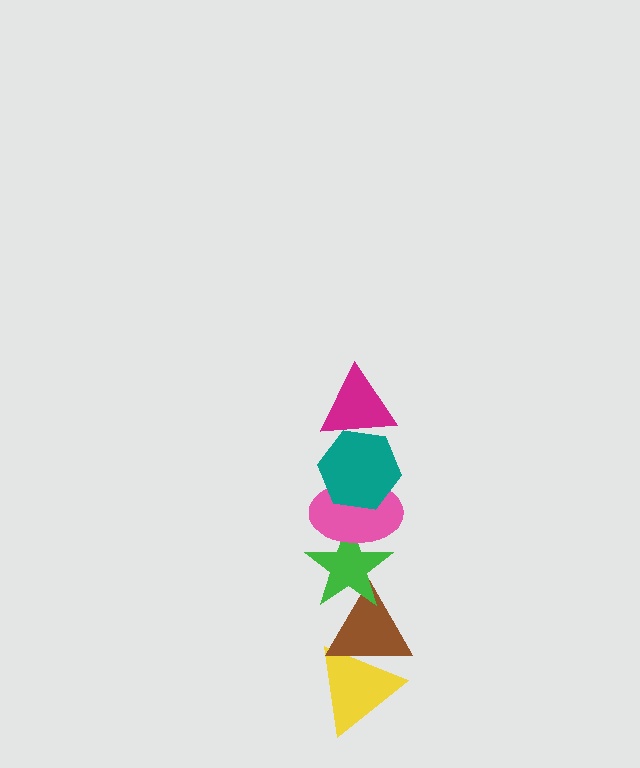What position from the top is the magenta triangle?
The magenta triangle is 1st from the top.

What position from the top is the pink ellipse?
The pink ellipse is 3rd from the top.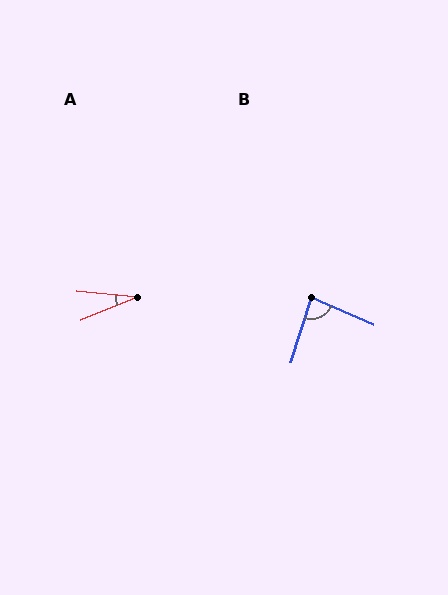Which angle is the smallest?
A, at approximately 27 degrees.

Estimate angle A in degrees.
Approximately 27 degrees.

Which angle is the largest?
B, at approximately 84 degrees.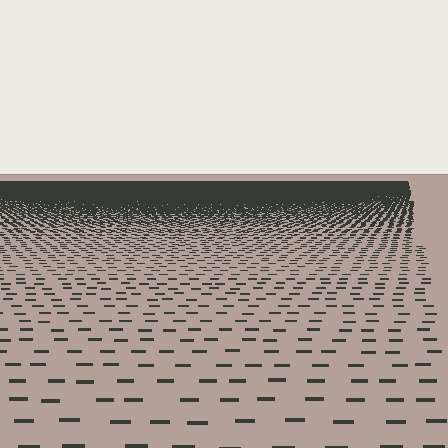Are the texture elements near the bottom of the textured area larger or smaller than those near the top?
Larger. Near the bottom, elements are closer to the viewer and appear at a bigger on-screen size.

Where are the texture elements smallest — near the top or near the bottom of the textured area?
Near the top.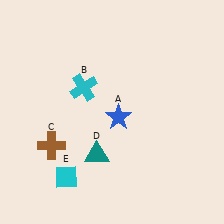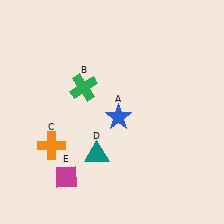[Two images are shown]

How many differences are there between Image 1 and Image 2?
There are 3 differences between the two images.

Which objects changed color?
B changed from cyan to green. C changed from brown to orange. E changed from cyan to magenta.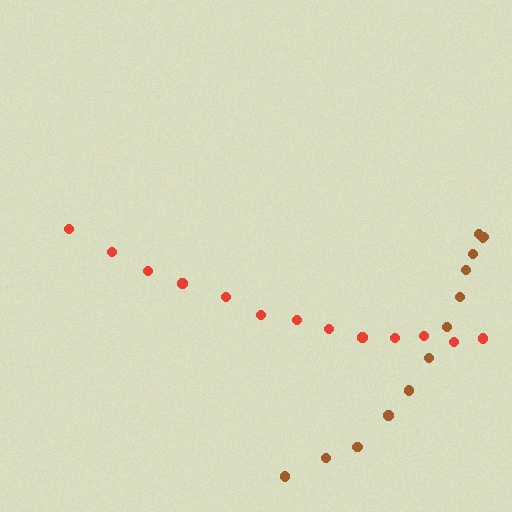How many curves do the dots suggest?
There are 2 distinct paths.